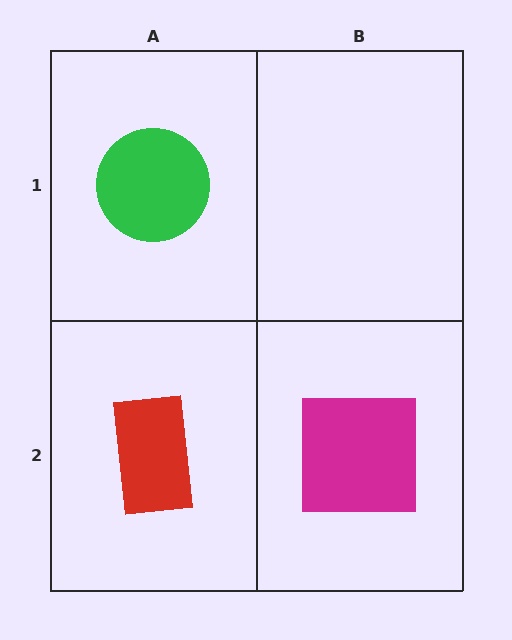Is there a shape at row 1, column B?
No, that cell is empty.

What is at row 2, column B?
A magenta square.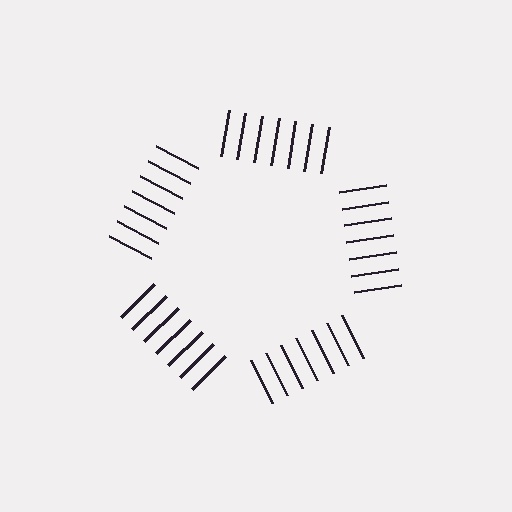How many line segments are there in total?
35 — 7 along each of the 5 edges.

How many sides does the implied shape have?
5 sides — the line-ends trace a pentagon.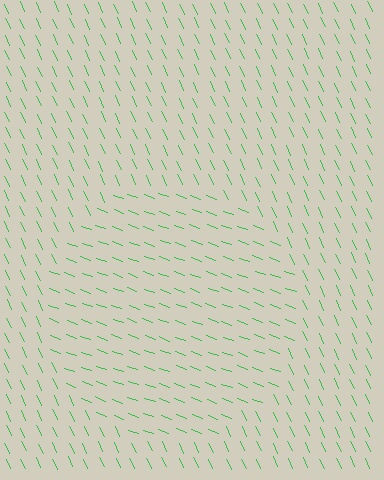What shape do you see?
I see a circle.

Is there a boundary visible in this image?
Yes, there is a texture boundary formed by a change in line orientation.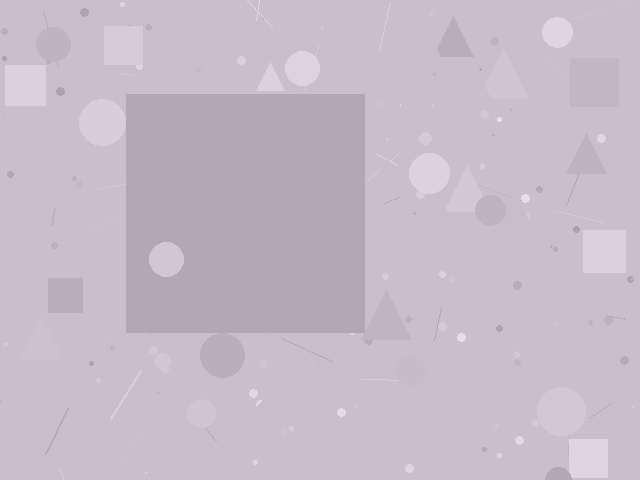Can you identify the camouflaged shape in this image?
The camouflaged shape is a square.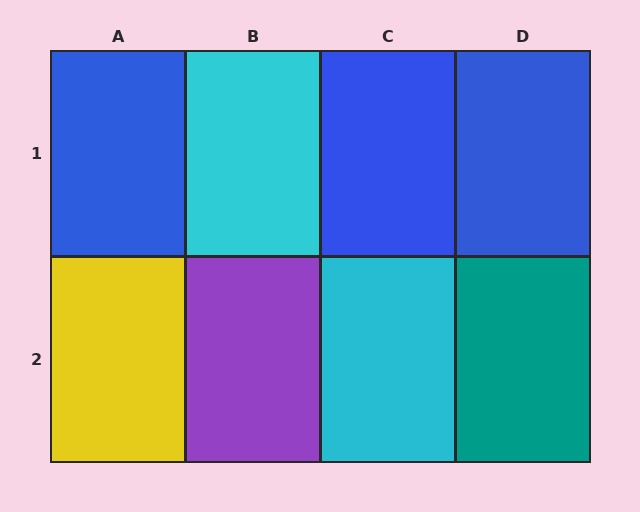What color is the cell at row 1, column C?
Blue.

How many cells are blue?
3 cells are blue.